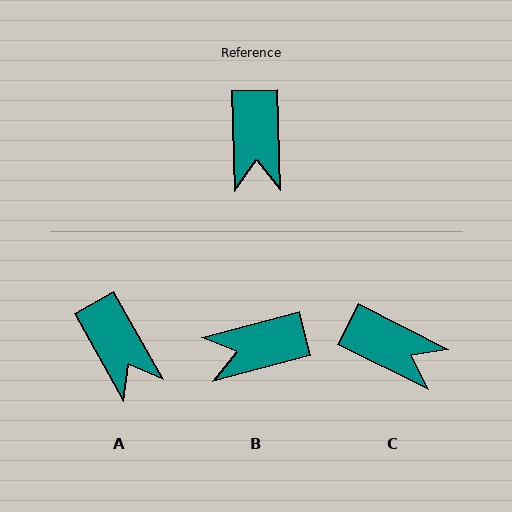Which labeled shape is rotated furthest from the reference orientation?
B, about 77 degrees away.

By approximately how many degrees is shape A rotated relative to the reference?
Approximately 28 degrees counter-clockwise.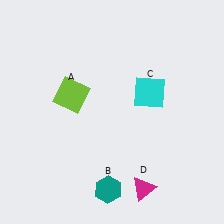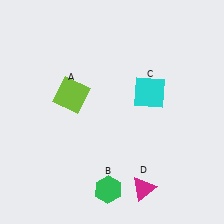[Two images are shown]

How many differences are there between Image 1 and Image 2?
There is 1 difference between the two images.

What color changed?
The hexagon (B) changed from teal in Image 1 to green in Image 2.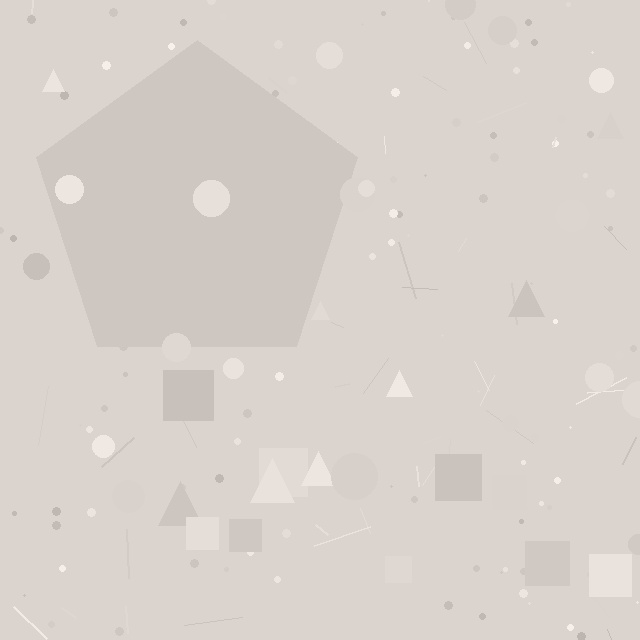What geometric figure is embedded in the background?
A pentagon is embedded in the background.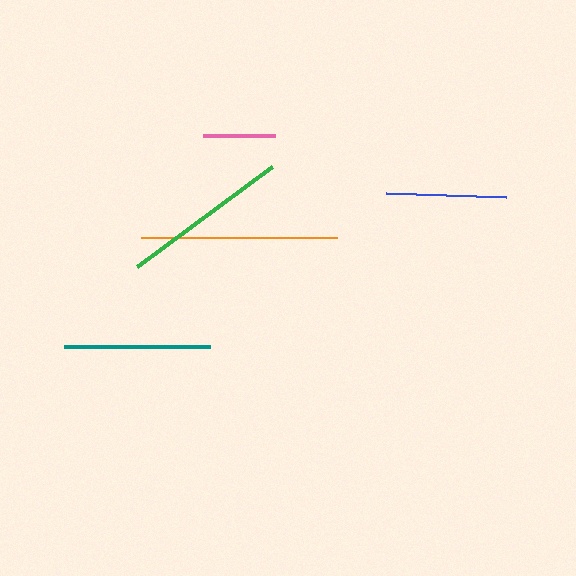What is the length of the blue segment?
The blue segment is approximately 120 pixels long.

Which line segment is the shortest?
The pink line is the shortest at approximately 72 pixels.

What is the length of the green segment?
The green segment is approximately 168 pixels long.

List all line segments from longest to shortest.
From longest to shortest: orange, green, teal, blue, pink.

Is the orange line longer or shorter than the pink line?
The orange line is longer than the pink line.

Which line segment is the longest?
The orange line is the longest at approximately 196 pixels.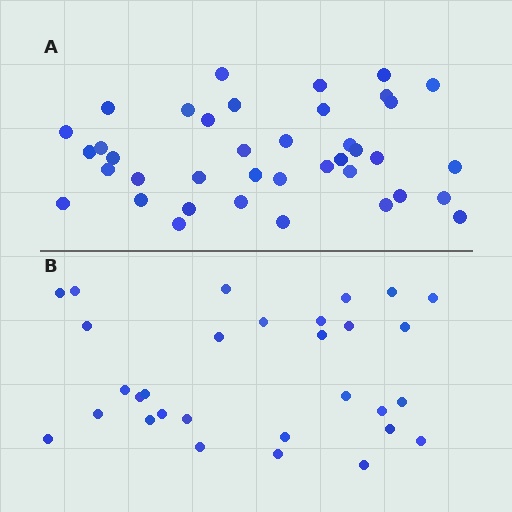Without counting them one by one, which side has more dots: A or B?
Region A (the top region) has more dots.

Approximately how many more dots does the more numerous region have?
Region A has roughly 8 or so more dots than region B.